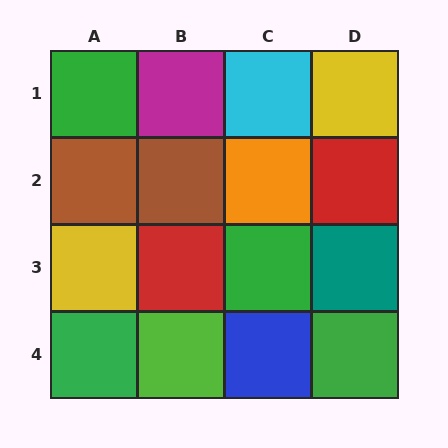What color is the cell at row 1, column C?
Cyan.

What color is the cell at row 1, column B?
Magenta.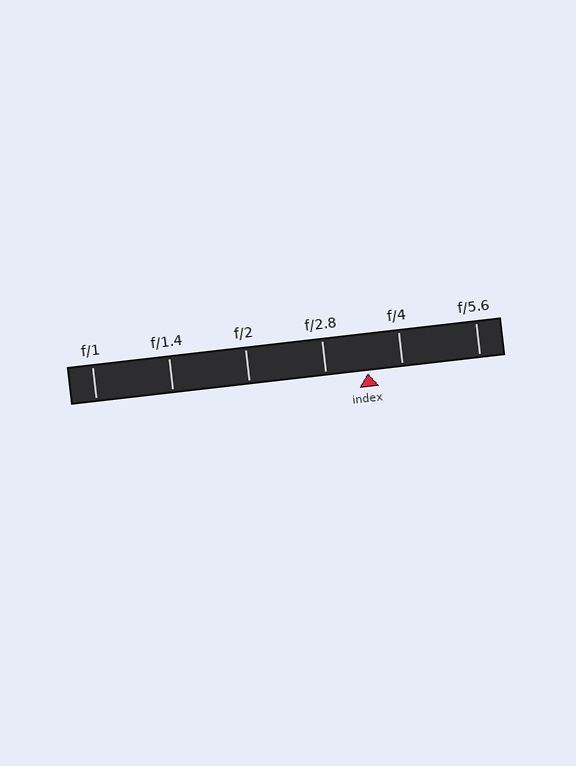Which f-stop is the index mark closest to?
The index mark is closest to f/4.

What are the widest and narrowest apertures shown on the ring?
The widest aperture shown is f/1 and the narrowest is f/5.6.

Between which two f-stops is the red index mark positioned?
The index mark is between f/2.8 and f/4.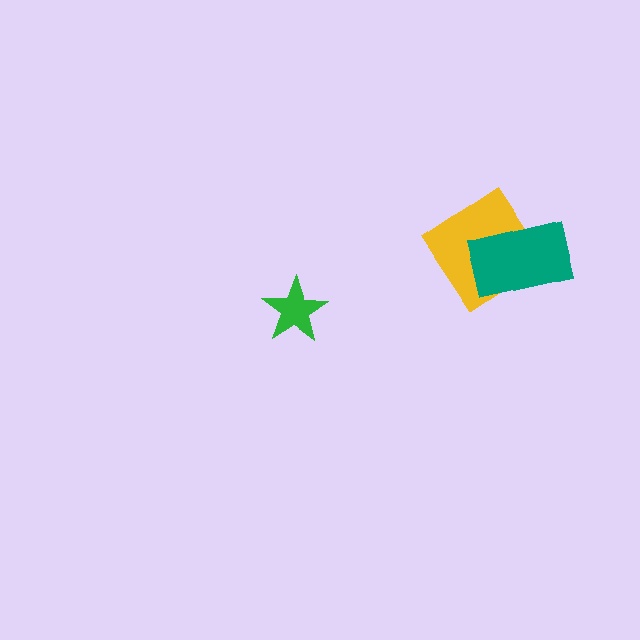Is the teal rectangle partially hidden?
No, no other shape covers it.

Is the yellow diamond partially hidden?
Yes, it is partially covered by another shape.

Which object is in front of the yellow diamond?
The teal rectangle is in front of the yellow diamond.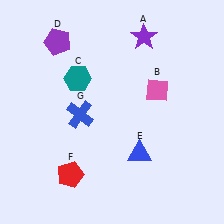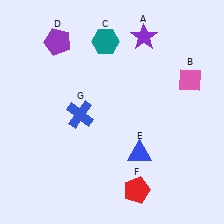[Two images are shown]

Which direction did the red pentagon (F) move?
The red pentagon (F) moved right.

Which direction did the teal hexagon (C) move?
The teal hexagon (C) moved up.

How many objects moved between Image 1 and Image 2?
3 objects moved between the two images.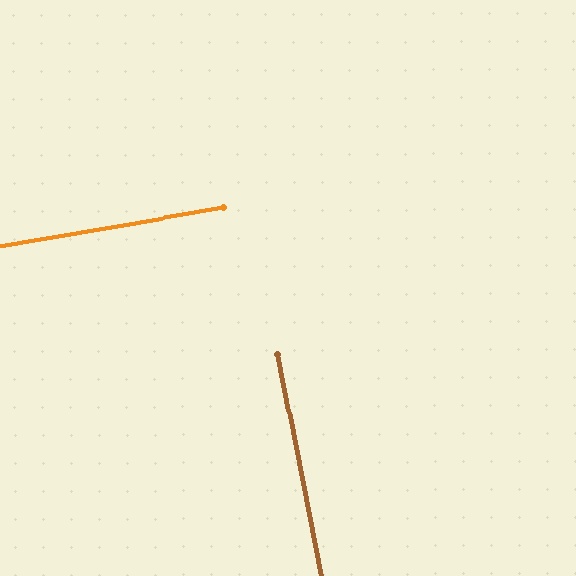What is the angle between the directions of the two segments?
Approximately 88 degrees.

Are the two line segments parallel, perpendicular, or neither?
Perpendicular — they meet at approximately 88°.